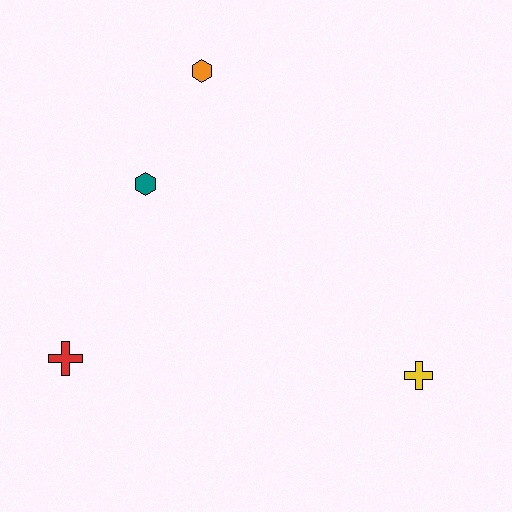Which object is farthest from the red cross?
The yellow cross is farthest from the red cross.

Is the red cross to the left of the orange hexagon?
Yes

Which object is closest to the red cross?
The teal hexagon is closest to the red cross.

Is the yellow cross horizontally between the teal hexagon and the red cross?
No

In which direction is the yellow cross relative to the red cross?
The yellow cross is to the right of the red cross.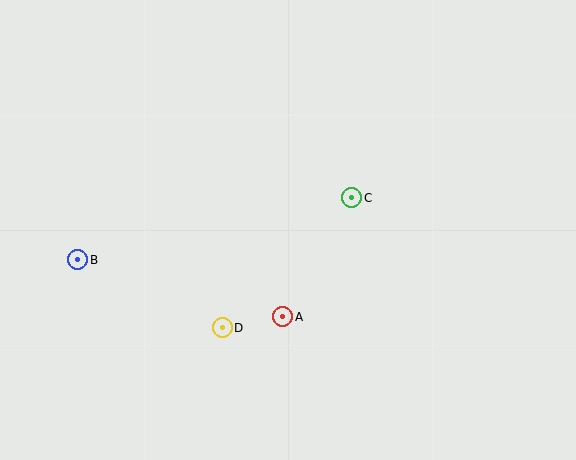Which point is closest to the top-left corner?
Point B is closest to the top-left corner.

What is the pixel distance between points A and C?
The distance between A and C is 137 pixels.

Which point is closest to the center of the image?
Point C at (352, 198) is closest to the center.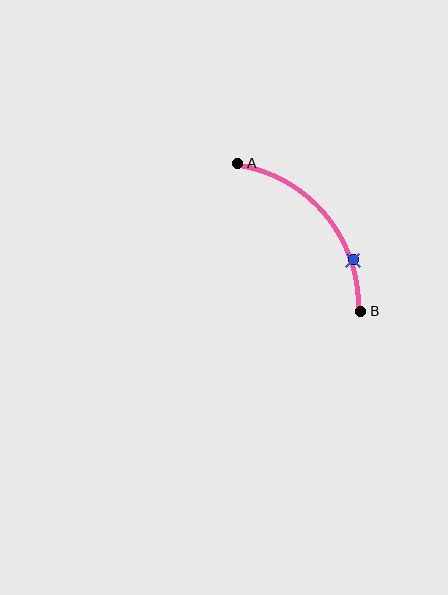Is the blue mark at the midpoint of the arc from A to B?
No. The blue mark lies on the arc but is closer to endpoint B. The arc midpoint would be at the point on the curve equidistant along the arc from both A and B.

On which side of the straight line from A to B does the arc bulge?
The arc bulges above and to the right of the straight line connecting A and B.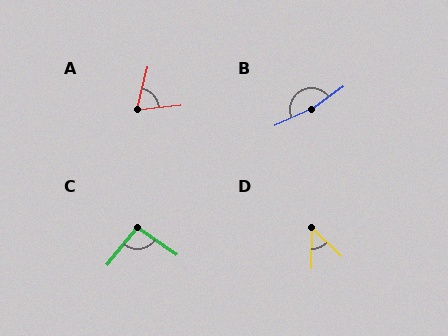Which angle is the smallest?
D, at approximately 46 degrees.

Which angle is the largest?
B, at approximately 168 degrees.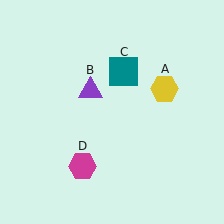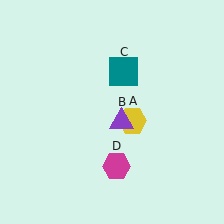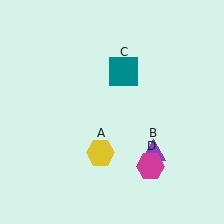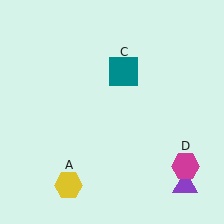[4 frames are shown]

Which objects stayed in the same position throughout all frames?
Teal square (object C) remained stationary.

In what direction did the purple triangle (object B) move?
The purple triangle (object B) moved down and to the right.